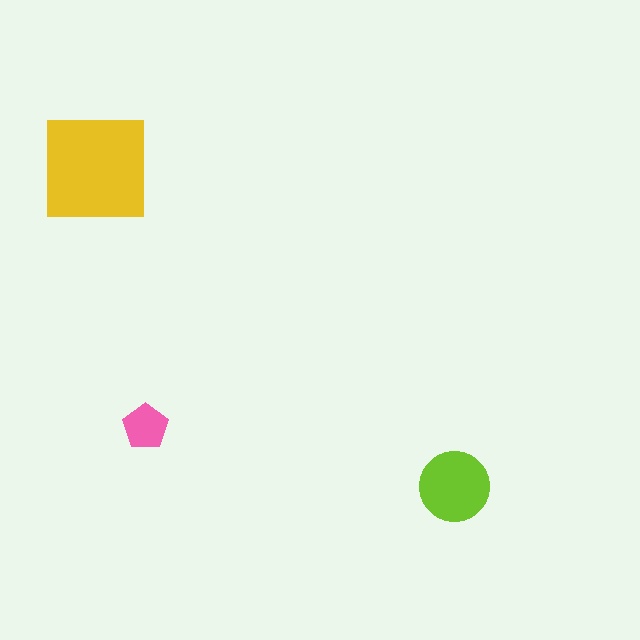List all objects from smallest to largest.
The pink pentagon, the lime circle, the yellow square.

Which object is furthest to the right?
The lime circle is rightmost.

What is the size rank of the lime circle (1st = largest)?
2nd.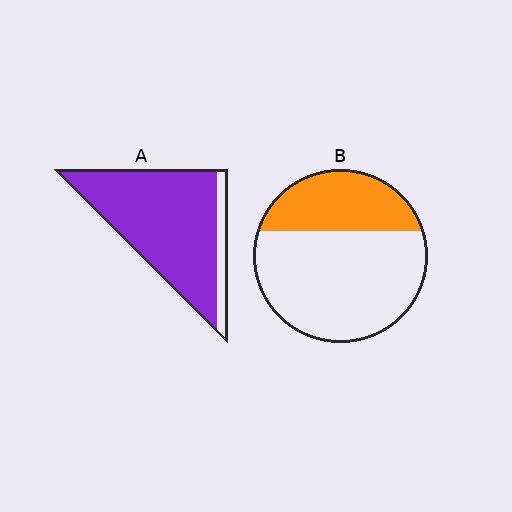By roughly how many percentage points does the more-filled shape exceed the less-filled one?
By roughly 55 percentage points (A over B).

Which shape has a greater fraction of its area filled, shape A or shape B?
Shape A.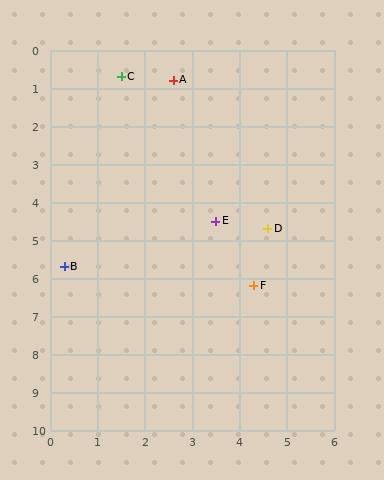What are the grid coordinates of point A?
Point A is at approximately (2.6, 0.8).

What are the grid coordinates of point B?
Point B is at approximately (0.3, 5.7).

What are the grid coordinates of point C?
Point C is at approximately (1.5, 0.7).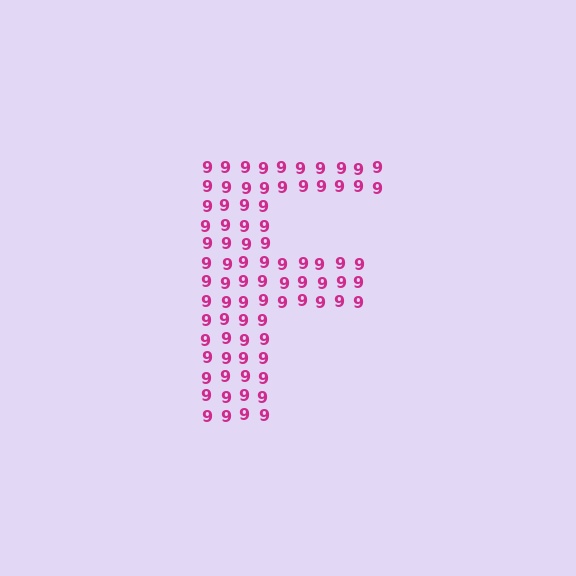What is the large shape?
The large shape is the letter F.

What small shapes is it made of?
It is made of small digit 9's.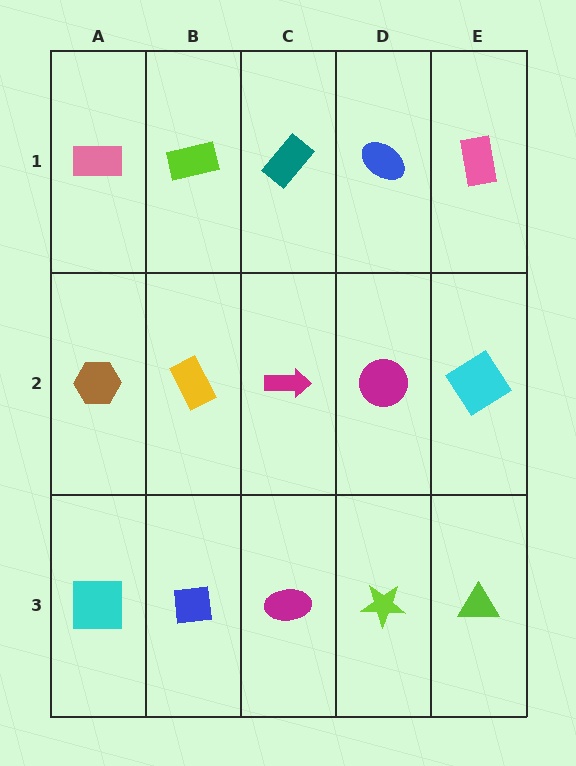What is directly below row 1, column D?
A magenta circle.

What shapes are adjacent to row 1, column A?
A brown hexagon (row 2, column A), a lime rectangle (row 1, column B).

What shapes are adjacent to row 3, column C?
A magenta arrow (row 2, column C), a blue square (row 3, column B), a lime star (row 3, column D).